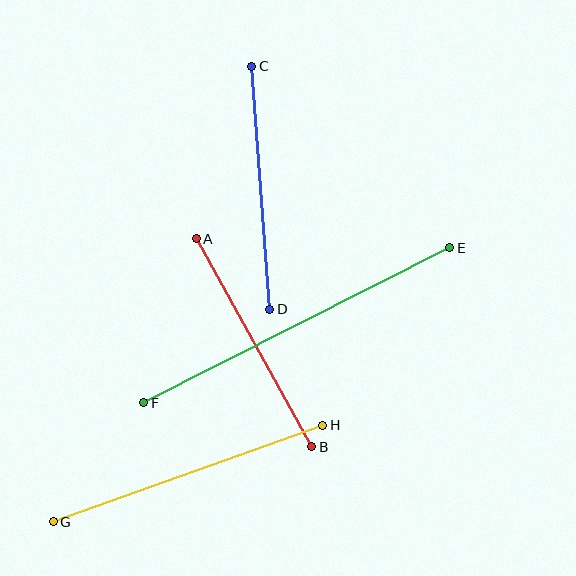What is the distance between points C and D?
The distance is approximately 244 pixels.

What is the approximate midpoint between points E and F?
The midpoint is at approximately (297, 325) pixels.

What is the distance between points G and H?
The distance is approximately 286 pixels.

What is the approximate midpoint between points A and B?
The midpoint is at approximately (254, 343) pixels.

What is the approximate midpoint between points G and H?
The midpoint is at approximately (188, 473) pixels.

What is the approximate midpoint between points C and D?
The midpoint is at approximately (261, 188) pixels.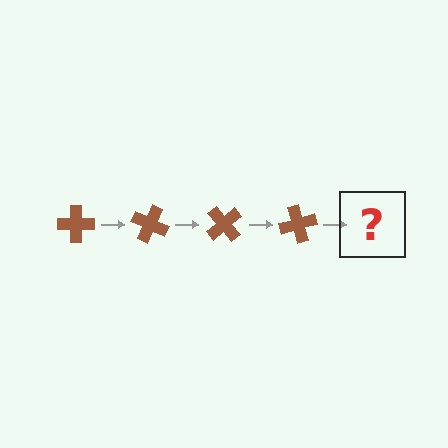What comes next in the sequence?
The next element should be a brown cross rotated 100 degrees.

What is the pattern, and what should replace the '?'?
The pattern is that the cross rotates 25 degrees each step. The '?' should be a brown cross rotated 100 degrees.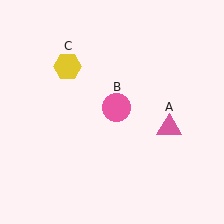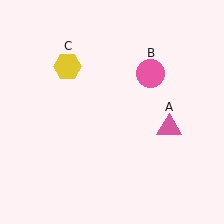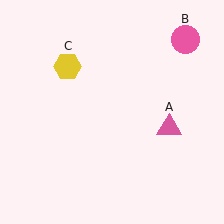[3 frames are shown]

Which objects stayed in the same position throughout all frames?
Pink triangle (object A) and yellow hexagon (object C) remained stationary.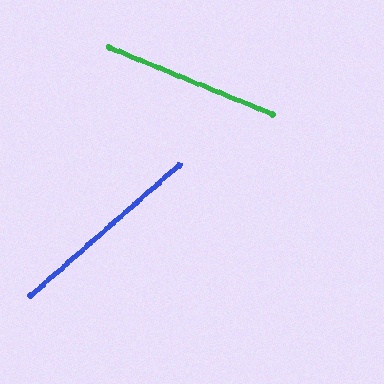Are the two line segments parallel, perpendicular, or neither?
Neither parallel nor perpendicular — they differ by about 63°.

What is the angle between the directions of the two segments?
Approximately 63 degrees.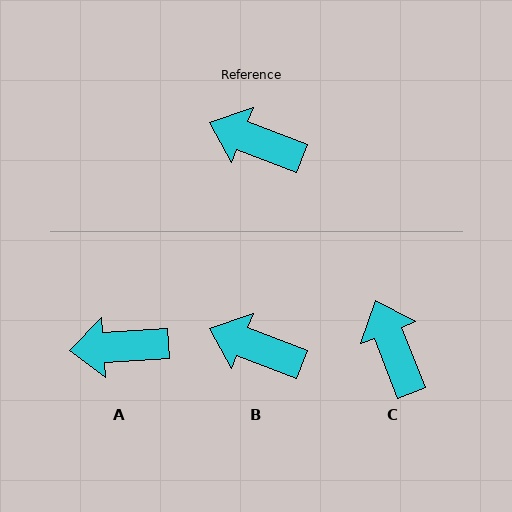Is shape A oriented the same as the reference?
No, it is off by about 25 degrees.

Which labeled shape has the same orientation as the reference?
B.